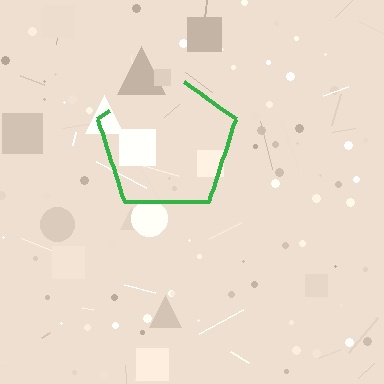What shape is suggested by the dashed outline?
The dashed outline suggests a pentagon.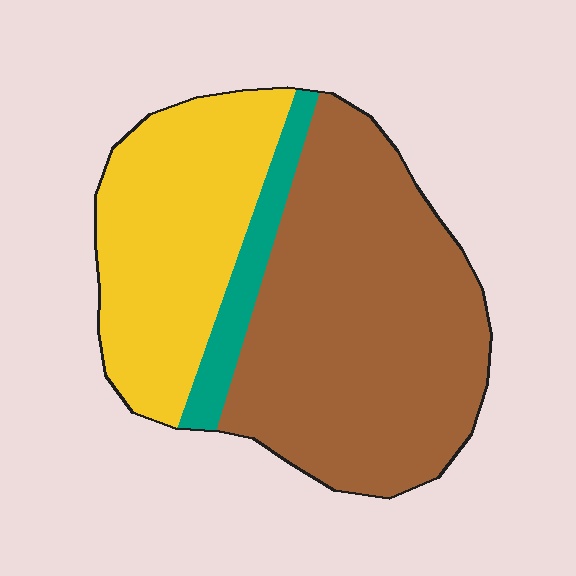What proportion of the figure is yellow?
Yellow takes up about one third (1/3) of the figure.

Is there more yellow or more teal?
Yellow.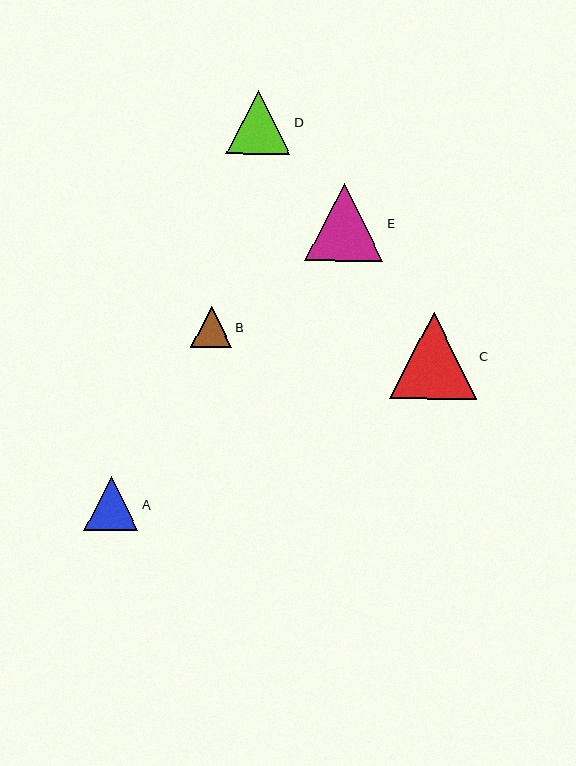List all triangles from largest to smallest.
From largest to smallest: C, E, D, A, B.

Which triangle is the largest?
Triangle C is the largest with a size of approximately 86 pixels.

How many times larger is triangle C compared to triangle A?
Triangle C is approximately 1.6 times the size of triangle A.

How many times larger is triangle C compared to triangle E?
Triangle C is approximately 1.1 times the size of triangle E.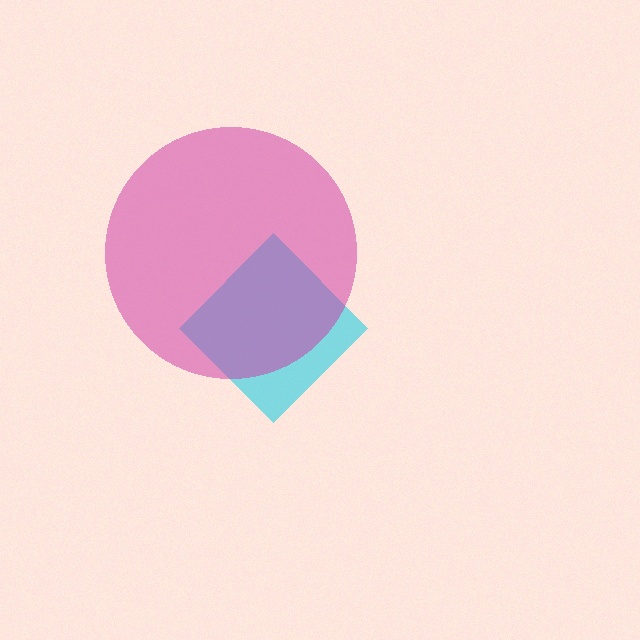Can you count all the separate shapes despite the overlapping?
Yes, there are 2 separate shapes.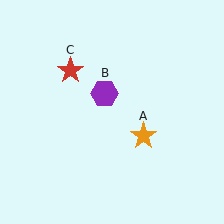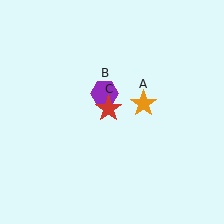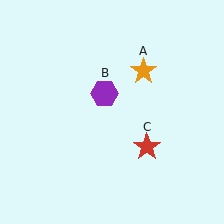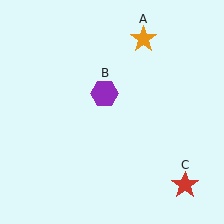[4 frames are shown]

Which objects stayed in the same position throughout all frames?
Purple hexagon (object B) remained stationary.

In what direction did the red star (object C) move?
The red star (object C) moved down and to the right.